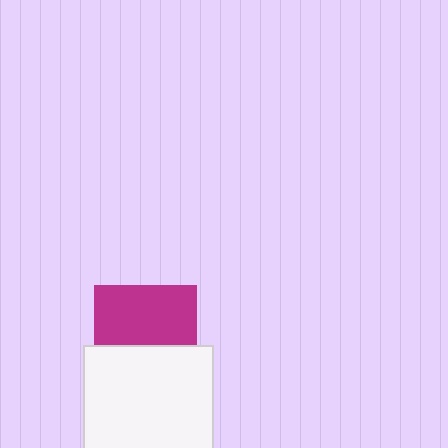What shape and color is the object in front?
The object in front is a white square.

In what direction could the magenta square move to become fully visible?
The magenta square could move up. That would shift it out from behind the white square entirely.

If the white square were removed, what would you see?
You would see the complete magenta square.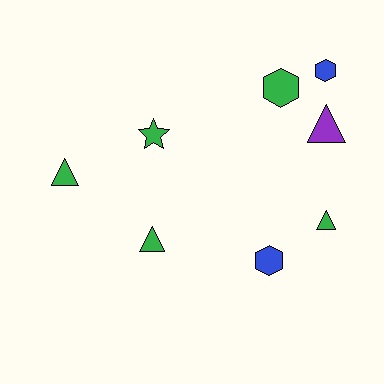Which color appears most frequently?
Green, with 5 objects.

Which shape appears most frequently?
Triangle, with 4 objects.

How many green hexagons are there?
There is 1 green hexagon.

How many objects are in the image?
There are 8 objects.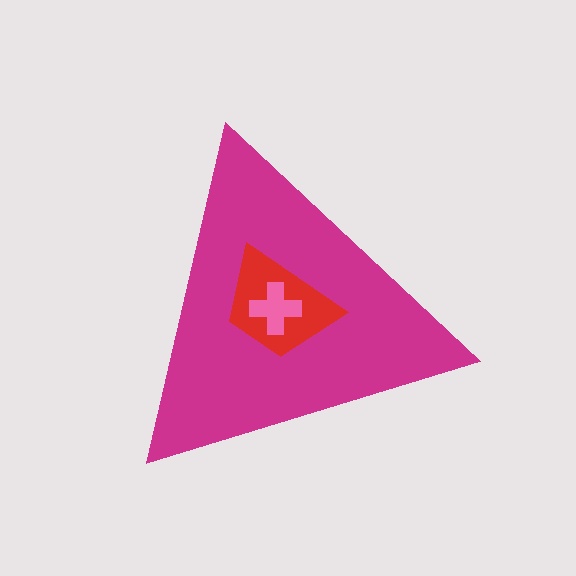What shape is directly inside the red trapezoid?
The pink cross.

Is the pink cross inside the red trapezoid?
Yes.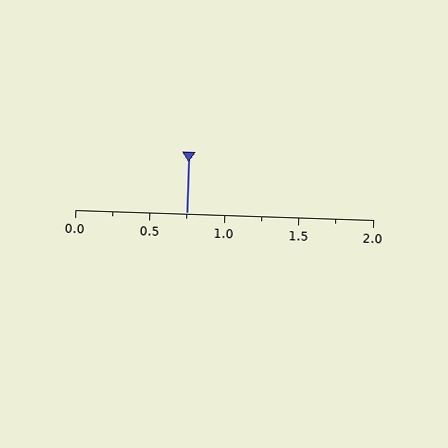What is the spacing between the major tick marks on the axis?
The major ticks are spaced 0.5 apart.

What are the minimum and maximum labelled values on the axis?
The axis runs from 0.0 to 2.0.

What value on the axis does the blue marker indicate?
The marker indicates approximately 0.75.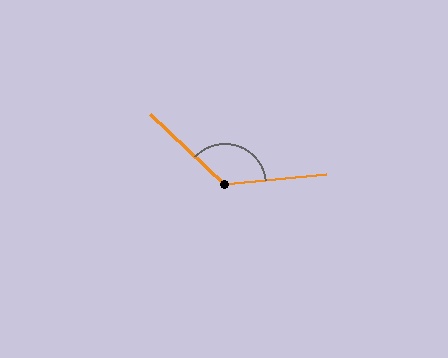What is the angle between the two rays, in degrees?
Approximately 131 degrees.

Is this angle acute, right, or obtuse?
It is obtuse.